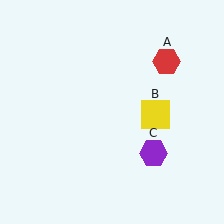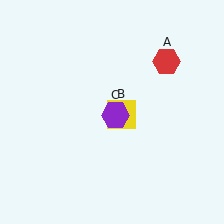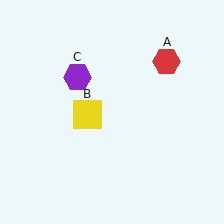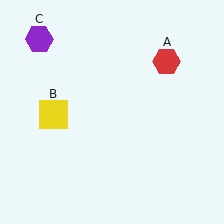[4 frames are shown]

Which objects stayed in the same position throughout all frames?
Red hexagon (object A) remained stationary.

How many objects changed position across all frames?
2 objects changed position: yellow square (object B), purple hexagon (object C).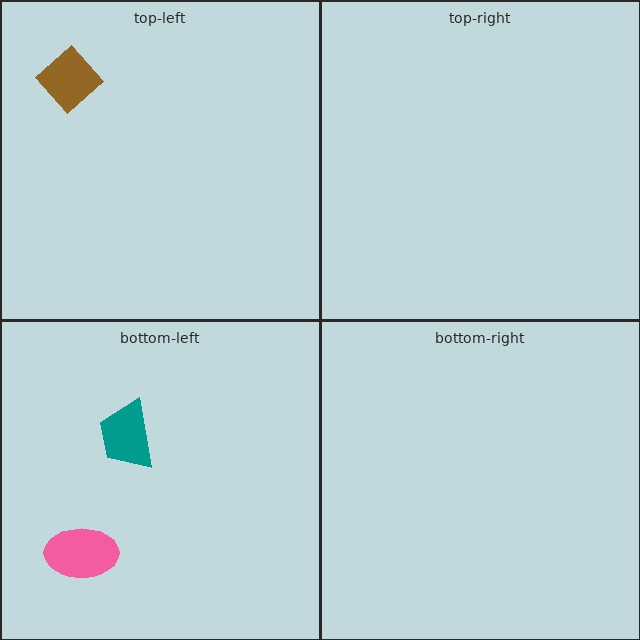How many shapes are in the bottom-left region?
2.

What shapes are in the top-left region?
The brown diamond.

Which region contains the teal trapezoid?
The bottom-left region.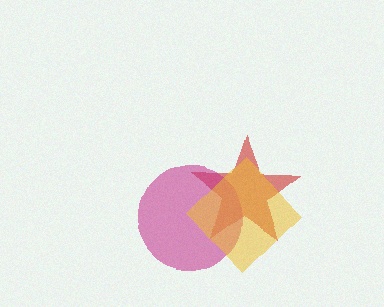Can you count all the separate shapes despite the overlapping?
Yes, there are 3 separate shapes.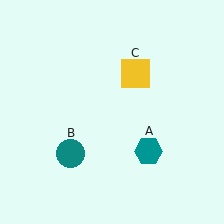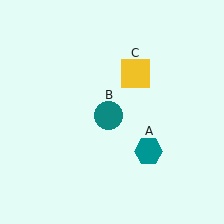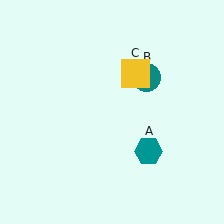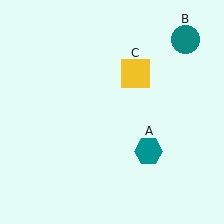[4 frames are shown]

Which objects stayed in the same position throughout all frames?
Teal hexagon (object A) and yellow square (object C) remained stationary.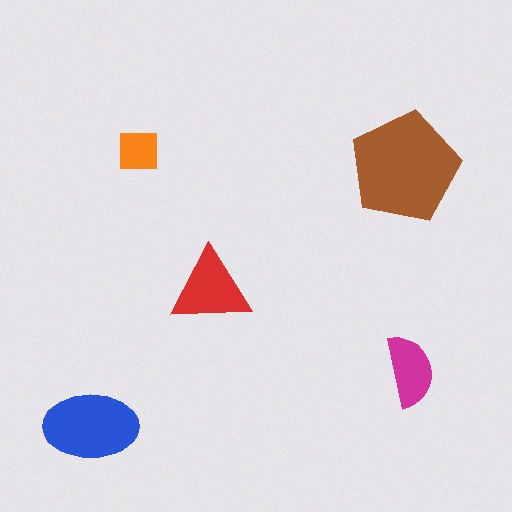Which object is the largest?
The brown pentagon.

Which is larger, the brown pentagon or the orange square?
The brown pentagon.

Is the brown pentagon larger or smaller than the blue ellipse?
Larger.